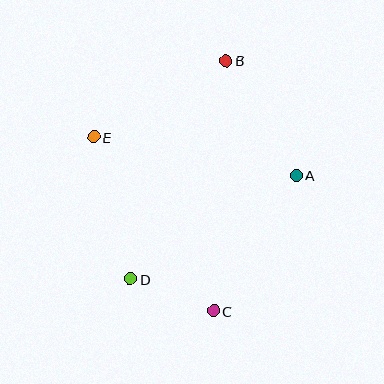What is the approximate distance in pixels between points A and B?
The distance between A and B is approximately 134 pixels.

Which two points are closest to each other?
Points C and D are closest to each other.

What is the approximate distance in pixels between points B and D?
The distance between B and D is approximately 238 pixels.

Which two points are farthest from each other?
Points B and C are farthest from each other.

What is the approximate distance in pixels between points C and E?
The distance between C and E is approximately 211 pixels.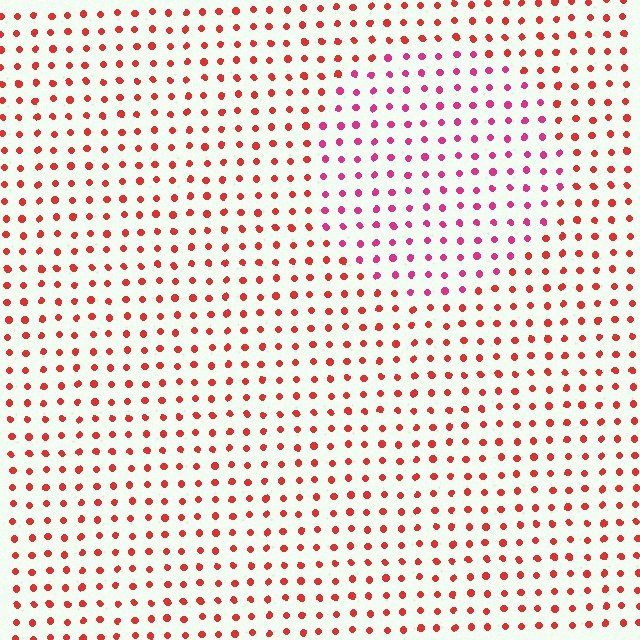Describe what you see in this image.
The image is filled with small red elements in a uniform arrangement. A circle-shaped region is visible where the elements are tinted to a slightly different hue, forming a subtle color boundary.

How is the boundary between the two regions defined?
The boundary is defined purely by a slight shift in hue (about 32 degrees). Spacing, size, and orientation are identical on both sides.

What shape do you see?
I see a circle.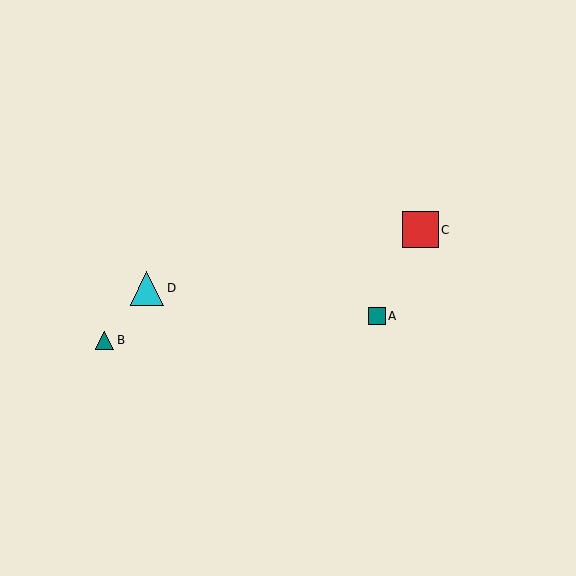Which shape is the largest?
The red square (labeled C) is the largest.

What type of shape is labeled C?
Shape C is a red square.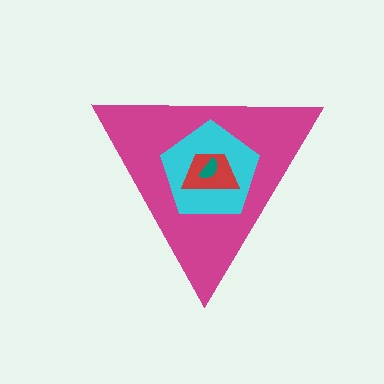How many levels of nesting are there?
4.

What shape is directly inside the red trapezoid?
The teal semicircle.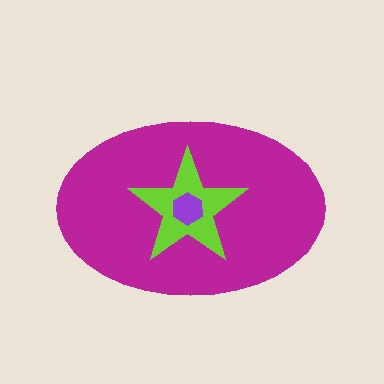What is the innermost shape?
The purple hexagon.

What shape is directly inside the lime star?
The purple hexagon.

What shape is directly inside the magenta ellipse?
The lime star.